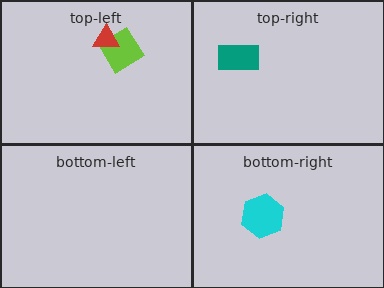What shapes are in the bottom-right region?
The cyan hexagon.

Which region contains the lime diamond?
The top-left region.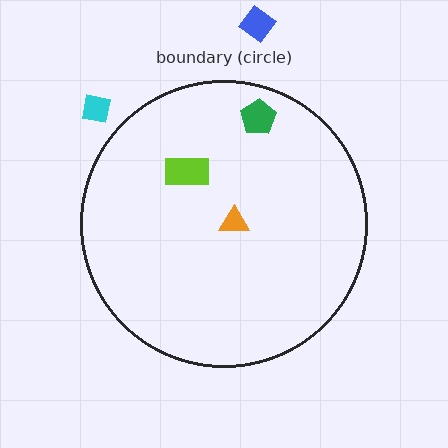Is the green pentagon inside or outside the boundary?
Inside.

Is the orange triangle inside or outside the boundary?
Inside.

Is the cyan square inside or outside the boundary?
Outside.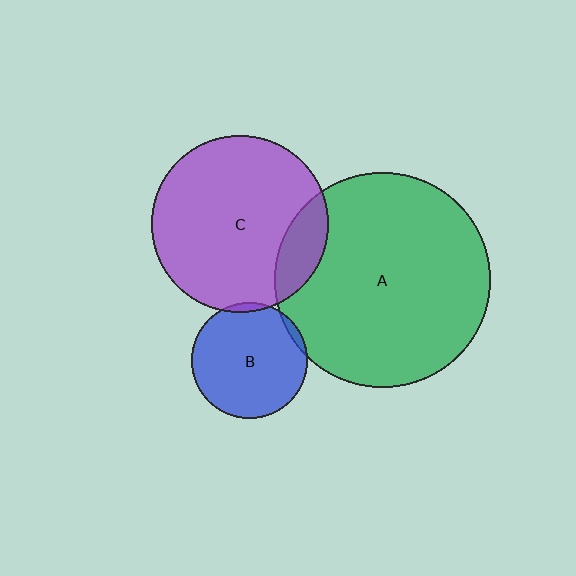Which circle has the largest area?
Circle A (green).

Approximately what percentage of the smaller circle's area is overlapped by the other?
Approximately 5%.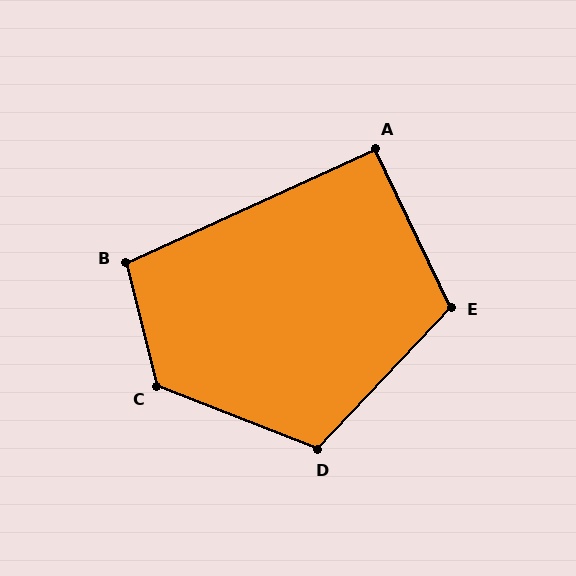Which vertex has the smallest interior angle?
A, at approximately 91 degrees.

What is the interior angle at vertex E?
Approximately 111 degrees (obtuse).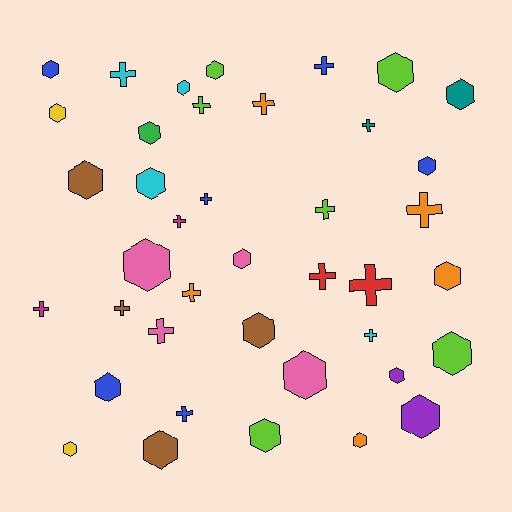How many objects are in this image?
There are 40 objects.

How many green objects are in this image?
There is 1 green object.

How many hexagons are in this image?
There are 23 hexagons.